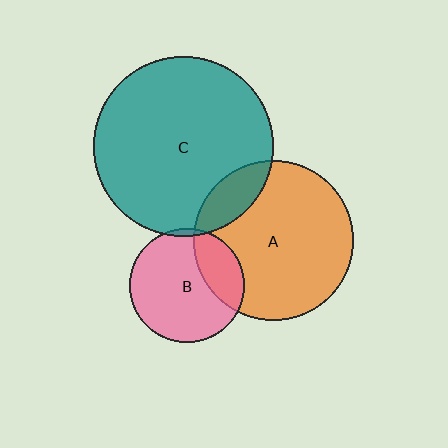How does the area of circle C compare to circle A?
Approximately 1.3 times.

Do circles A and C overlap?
Yes.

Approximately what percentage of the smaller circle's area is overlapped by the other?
Approximately 15%.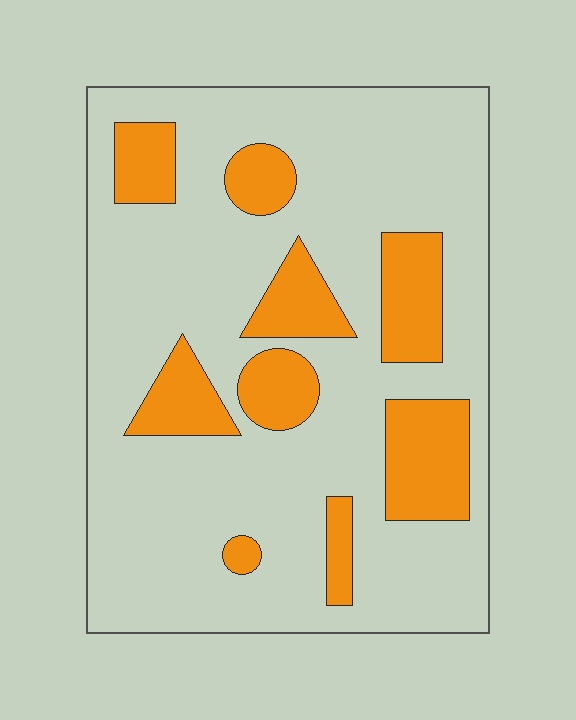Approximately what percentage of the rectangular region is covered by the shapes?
Approximately 20%.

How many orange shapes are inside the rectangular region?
9.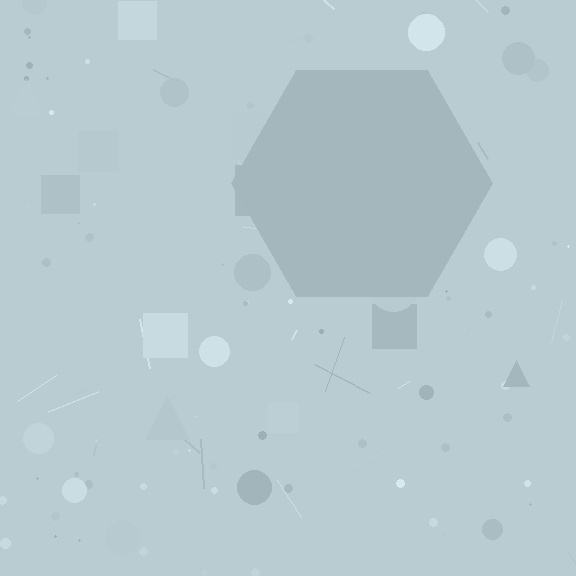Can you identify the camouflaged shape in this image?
The camouflaged shape is a hexagon.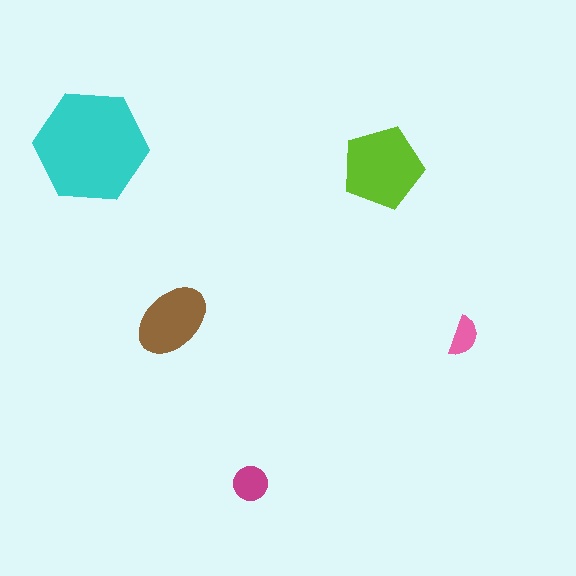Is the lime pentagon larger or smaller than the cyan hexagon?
Smaller.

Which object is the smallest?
The pink semicircle.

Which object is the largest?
The cyan hexagon.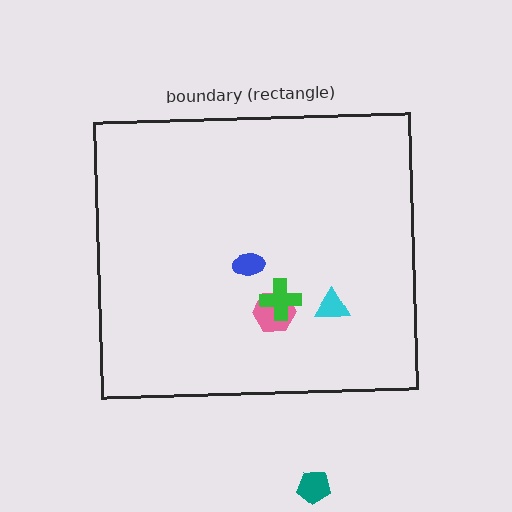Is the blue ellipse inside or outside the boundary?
Inside.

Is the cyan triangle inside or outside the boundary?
Inside.